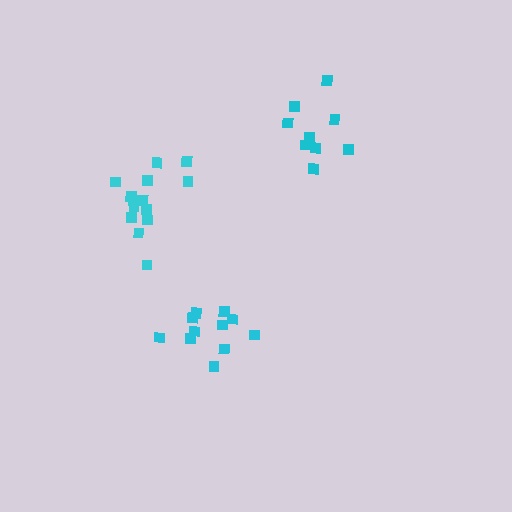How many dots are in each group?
Group 1: 11 dots, Group 2: 14 dots, Group 3: 9 dots (34 total).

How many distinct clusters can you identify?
There are 3 distinct clusters.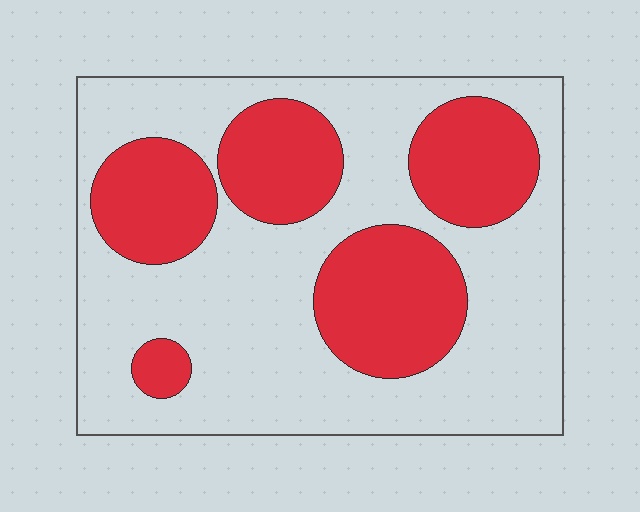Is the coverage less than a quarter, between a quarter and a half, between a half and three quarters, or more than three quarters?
Between a quarter and a half.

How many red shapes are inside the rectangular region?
5.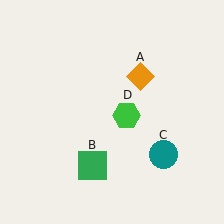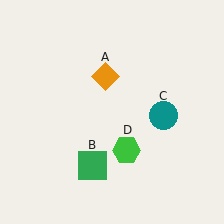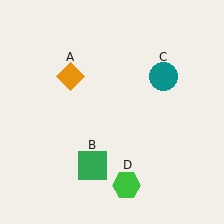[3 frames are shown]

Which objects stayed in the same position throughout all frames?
Green square (object B) remained stationary.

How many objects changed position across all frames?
3 objects changed position: orange diamond (object A), teal circle (object C), green hexagon (object D).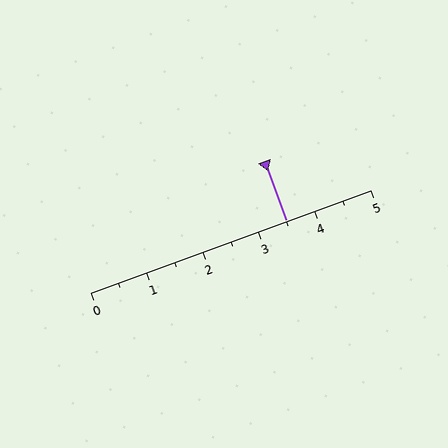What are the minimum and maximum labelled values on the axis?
The axis runs from 0 to 5.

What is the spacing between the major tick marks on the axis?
The major ticks are spaced 1 apart.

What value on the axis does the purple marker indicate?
The marker indicates approximately 3.5.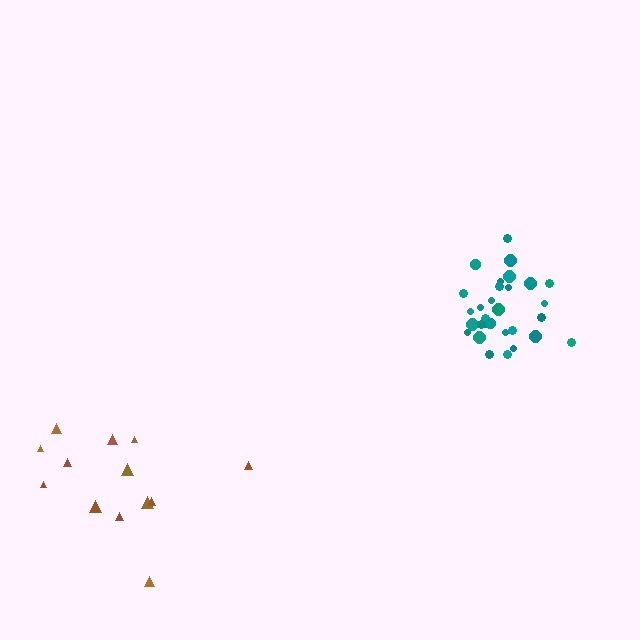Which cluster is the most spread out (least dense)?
Brown.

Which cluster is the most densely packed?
Teal.